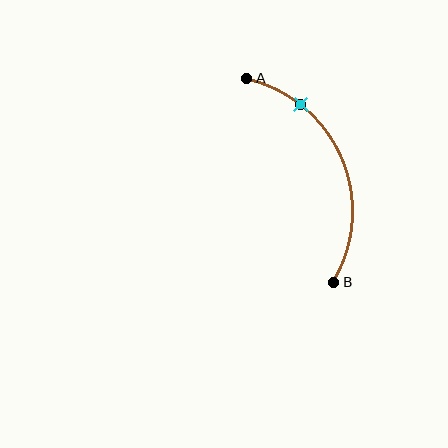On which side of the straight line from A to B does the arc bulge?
The arc bulges to the right of the straight line connecting A and B.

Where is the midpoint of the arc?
The arc midpoint is the point on the curve farthest from the straight line joining A and B. It sits to the right of that line.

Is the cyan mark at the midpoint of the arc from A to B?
No. The cyan mark lies on the arc but is closer to endpoint A. The arc midpoint would be at the point on the curve equidistant along the arc from both A and B.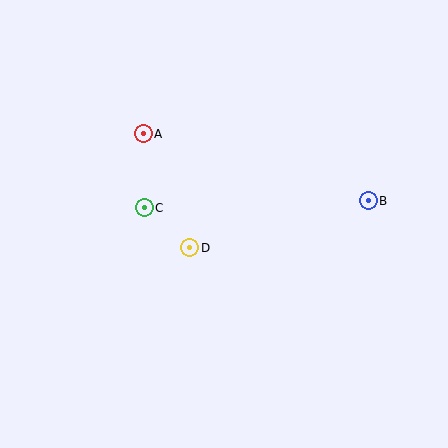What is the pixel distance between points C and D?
The distance between C and D is 60 pixels.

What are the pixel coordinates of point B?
Point B is at (368, 201).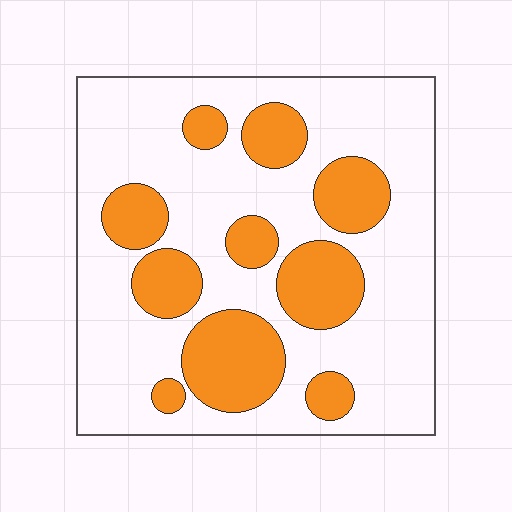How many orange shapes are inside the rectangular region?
10.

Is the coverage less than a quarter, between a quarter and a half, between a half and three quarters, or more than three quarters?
Between a quarter and a half.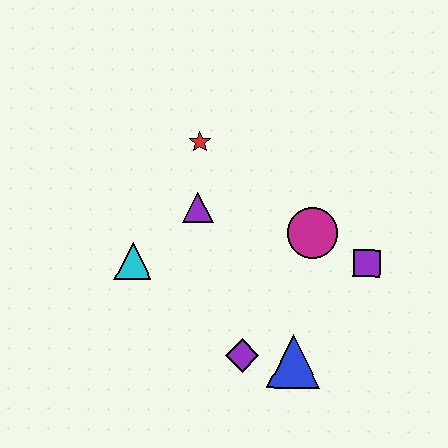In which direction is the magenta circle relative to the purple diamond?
The magenta circle is above the purple diamond.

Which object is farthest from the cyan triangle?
The purple square is farthest from the cyan triangle.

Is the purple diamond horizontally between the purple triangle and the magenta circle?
Yes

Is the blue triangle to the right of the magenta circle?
No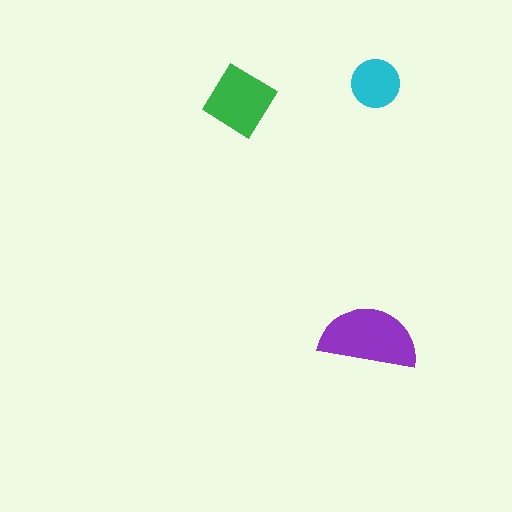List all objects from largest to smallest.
The purple semicircle, the green diamond, the cyan circle.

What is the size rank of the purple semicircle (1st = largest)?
1st.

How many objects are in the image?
There are 3 objects in the image.